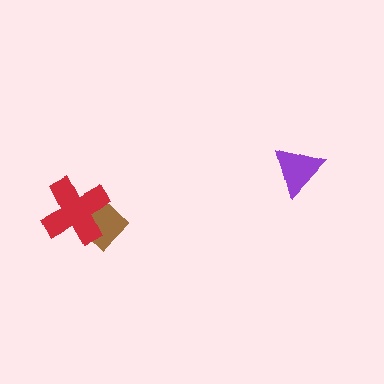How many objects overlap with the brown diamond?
1 object overlaps with the brown diamond.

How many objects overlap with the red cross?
1 object overlaps with the red cross.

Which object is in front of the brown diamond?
The red cross is in front of the brown diamond.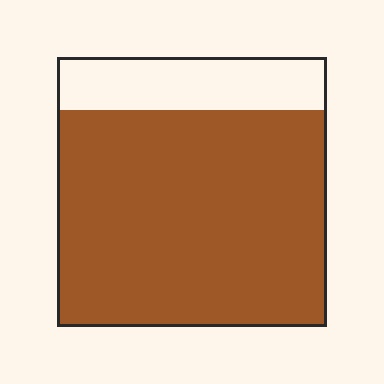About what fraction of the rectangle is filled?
About four fifths (4/5).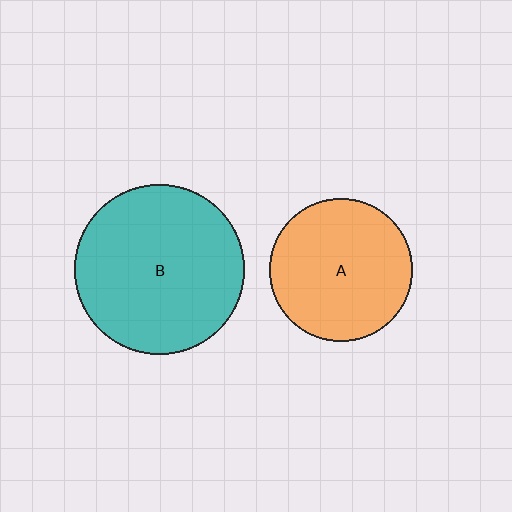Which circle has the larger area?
Circle B (teal).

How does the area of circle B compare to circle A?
Approximately 1.4 times.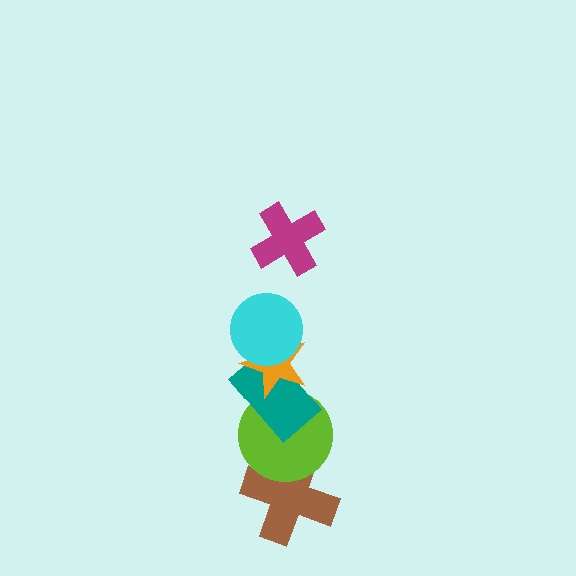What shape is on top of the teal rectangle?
The orange star is on top of the teal rectangle.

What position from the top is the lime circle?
The lime circle is 5th from the top.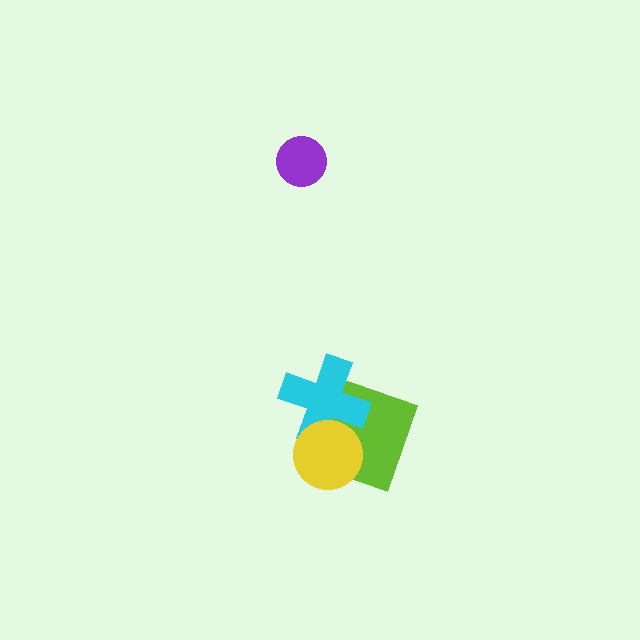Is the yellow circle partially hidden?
No, no other shape covers it.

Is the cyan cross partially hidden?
Yes, it is partially covered by another shape.